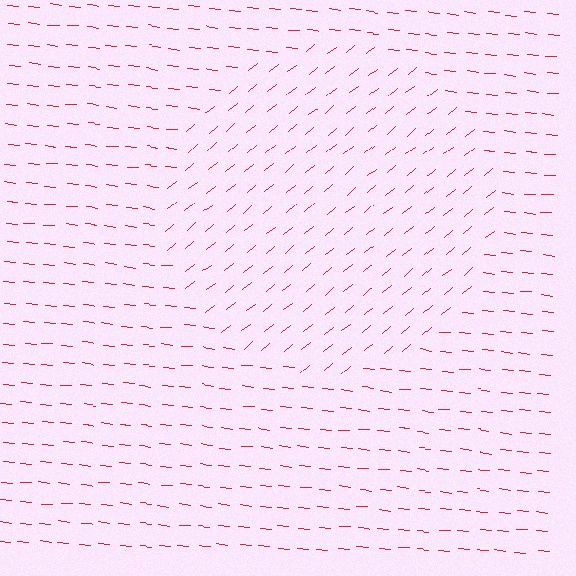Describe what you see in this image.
The image is filled with small red line segments. A circle region in the image has lines oriented differently from the surrounding lines, creating a visible texture boundary.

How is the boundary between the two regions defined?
The boundary is defined purely by a change in line orientation (approximately 45 degrees difference). All lines are the same color and thickness.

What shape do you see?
I see a circle.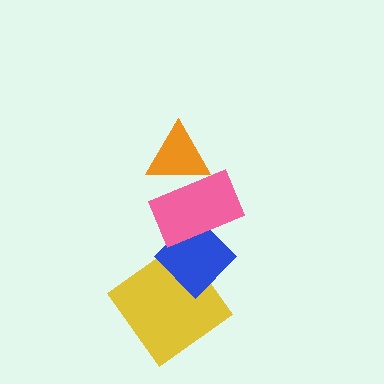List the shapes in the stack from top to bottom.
From top to bottom: the orange triangle, the pink rectangle, the blue diamond, the yellow diamond.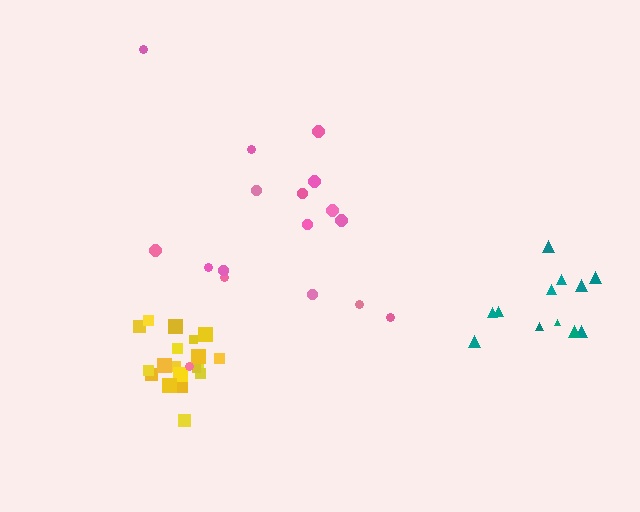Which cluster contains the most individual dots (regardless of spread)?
Yellow (19).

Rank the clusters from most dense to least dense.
yellow, teal, pink.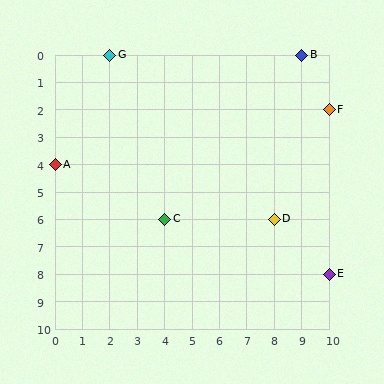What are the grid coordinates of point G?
Point G is at grid coordinates (2, 0).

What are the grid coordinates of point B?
Point B is at grid coordinates (9, 0).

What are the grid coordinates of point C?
Point C is at grid coordinates (4, 6).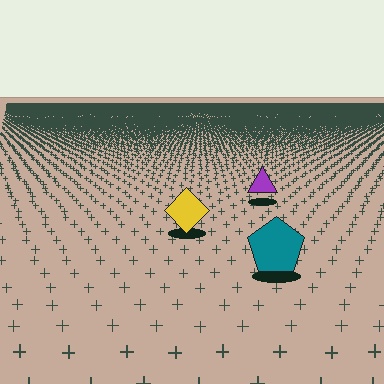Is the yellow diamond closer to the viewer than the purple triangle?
Yes. The yellow diamond is closer — you can tell from the texture gradient: the ground texture is coarser near it.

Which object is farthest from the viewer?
The purple triangle is farthest from the viewer. It appears smaller and the ground texture around it is denser.